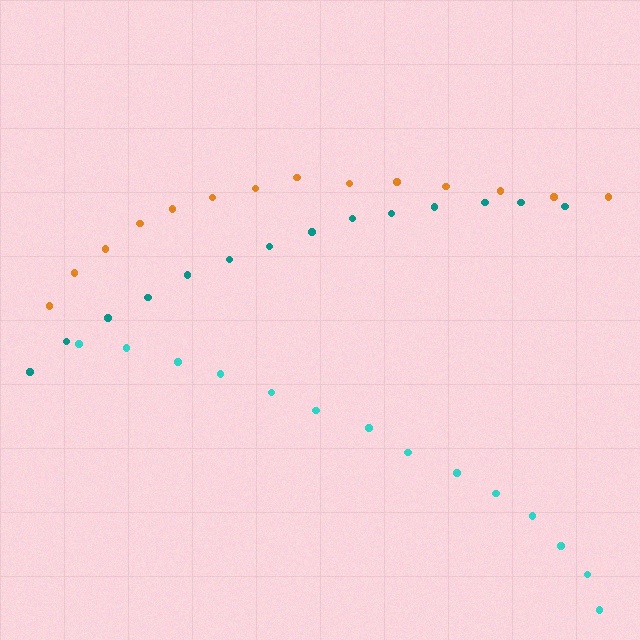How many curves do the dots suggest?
There are 3 distinct paths.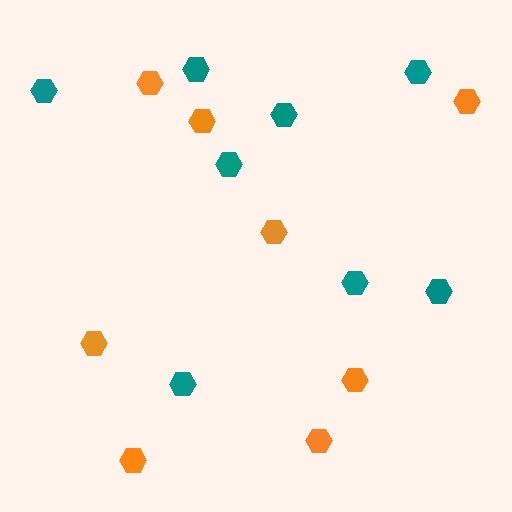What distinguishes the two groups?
There are 2 groups: one group of orange hexagons (8) and one group of teal hexagons (8).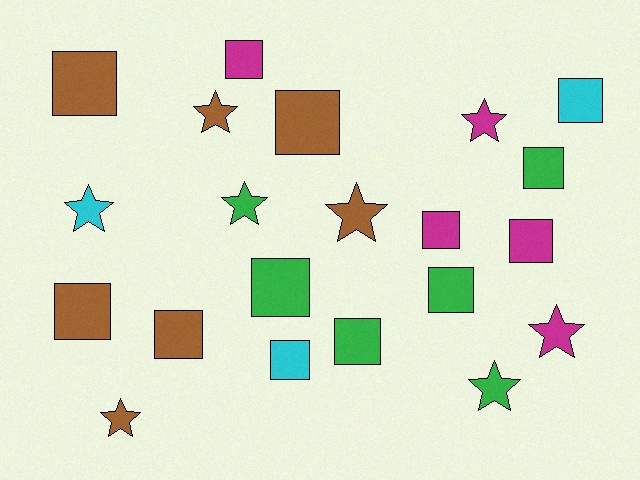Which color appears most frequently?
Brown, with 7 objects.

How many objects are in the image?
There are 21 objects.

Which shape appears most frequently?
Square, with 13 objects.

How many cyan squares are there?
There are 2 cyan squares.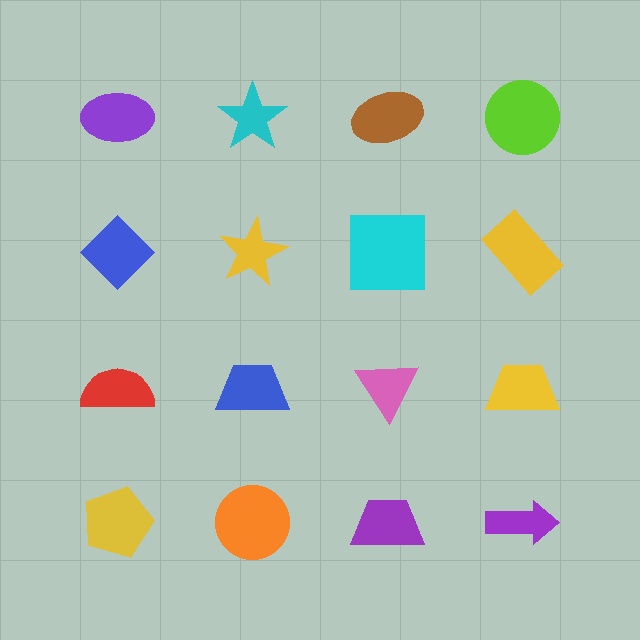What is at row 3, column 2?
A blue trapezoid.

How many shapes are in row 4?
4 shapes.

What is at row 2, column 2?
A yellow star.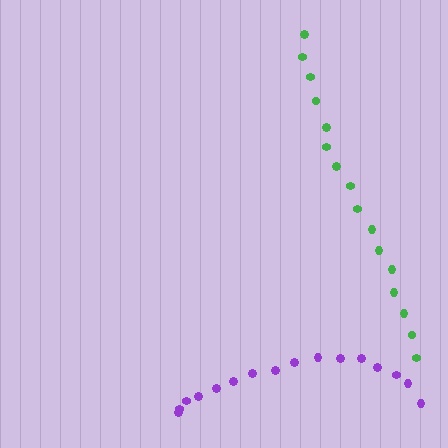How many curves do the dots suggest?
There are 2 distinct paths.